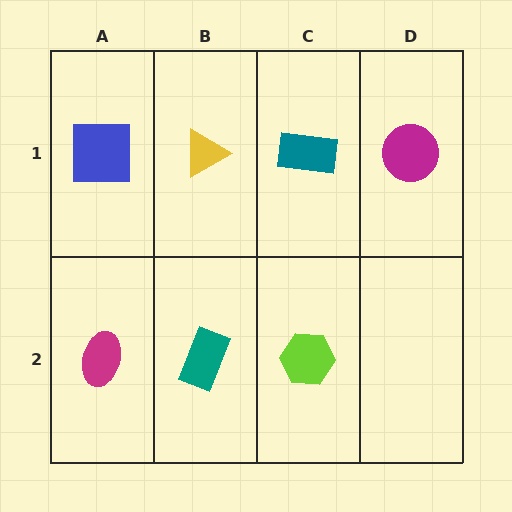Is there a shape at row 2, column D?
No, that cell is empty.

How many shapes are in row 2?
3 shapes.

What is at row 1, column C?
A teal rectangle.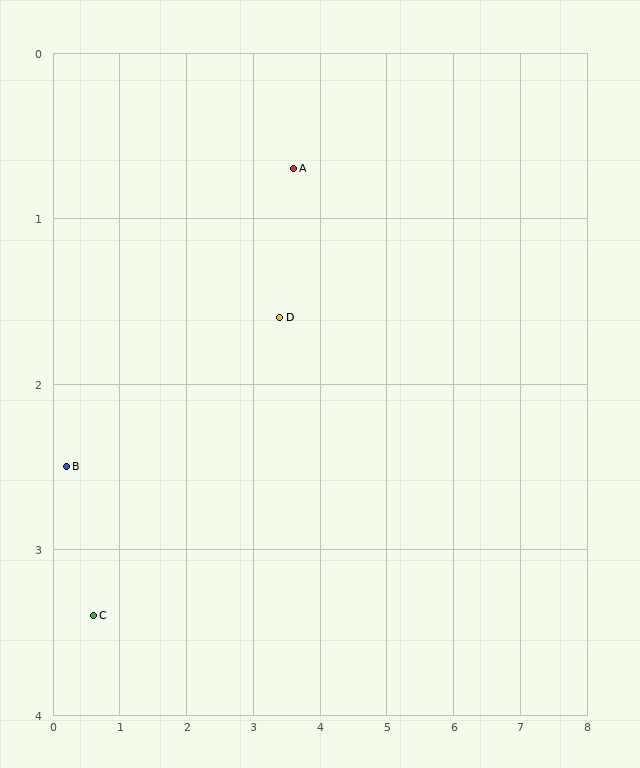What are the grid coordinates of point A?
Point A is at approximately (3.6, 0.7).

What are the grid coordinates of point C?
Point C is at approximately (0.6, 3.4).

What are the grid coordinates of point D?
Point D is at approximately (3.4, 1.6).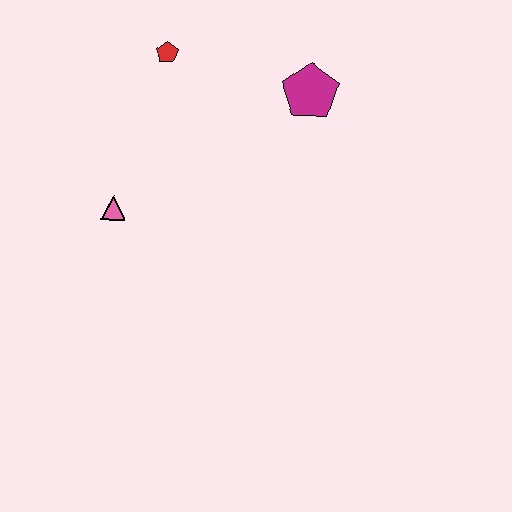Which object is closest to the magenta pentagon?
The red pentagon is closest to the magenta pentagon.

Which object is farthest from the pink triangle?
The magenta pentagon is farthest from the pink triangle.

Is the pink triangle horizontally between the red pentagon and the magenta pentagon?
No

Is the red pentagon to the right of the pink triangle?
Yes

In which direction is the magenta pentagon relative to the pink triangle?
The magenta pentagon is to the right of the pink triangle.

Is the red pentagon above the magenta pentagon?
Yes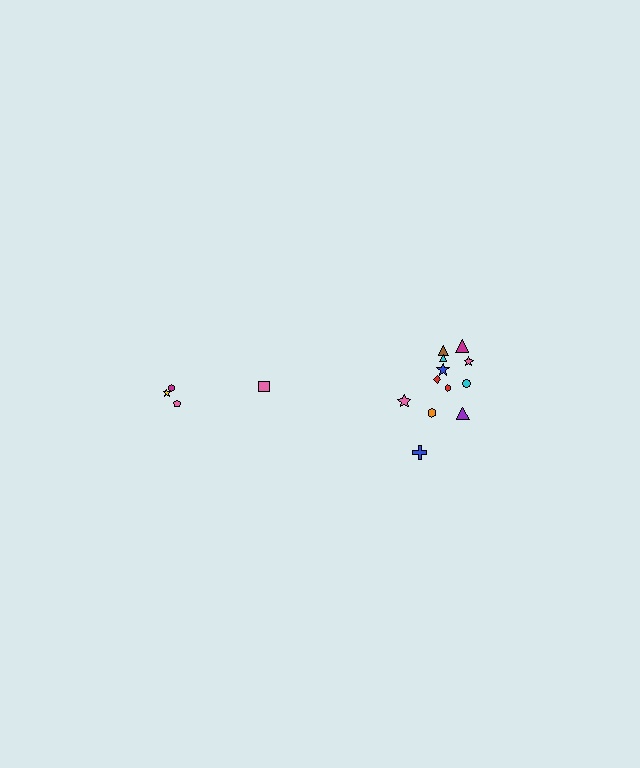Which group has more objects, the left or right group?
The right group.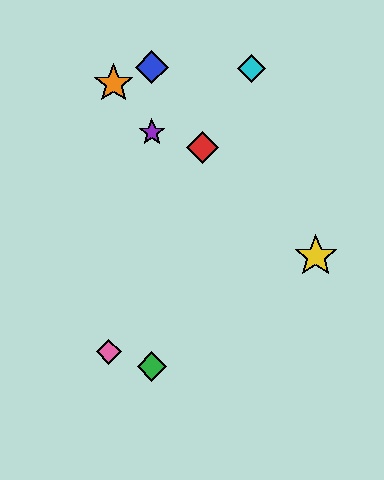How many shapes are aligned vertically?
3 shapes (the blue diamond, the green diamond, the purple star) are aligned vertically.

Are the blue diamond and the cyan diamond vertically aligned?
No, the blue diamond is at x≈152 and the cyan diamond is at x≈252.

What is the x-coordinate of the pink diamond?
The pink diamond is at x≈109.